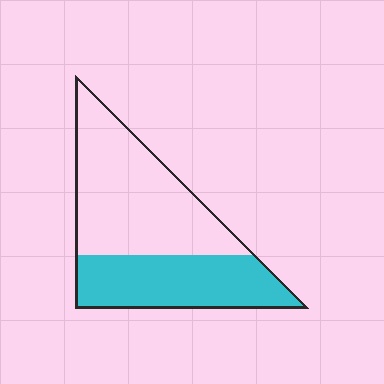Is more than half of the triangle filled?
No.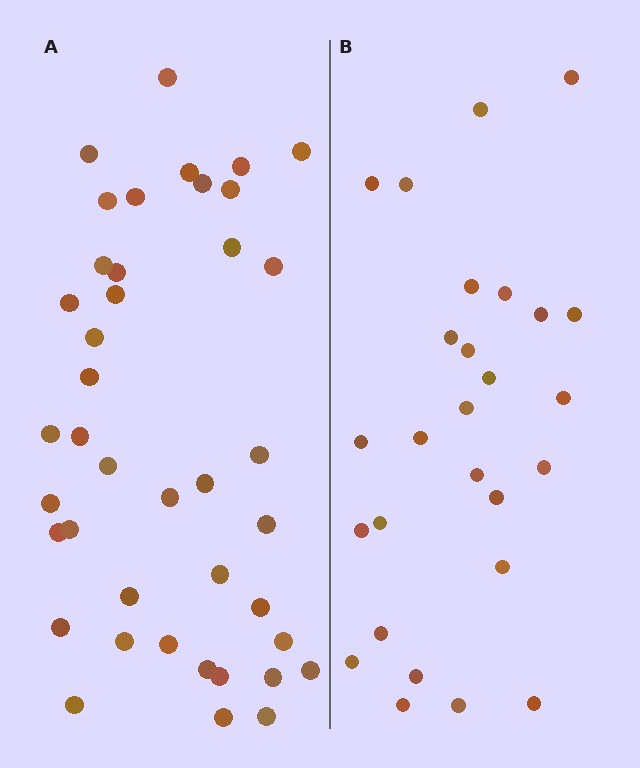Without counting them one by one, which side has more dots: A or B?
Region A (the left region) has more dots.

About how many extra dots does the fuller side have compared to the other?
Region A has approximately 15 more dots than region B.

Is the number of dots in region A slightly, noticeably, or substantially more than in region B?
Region A has substantially more. The ratio is roughly 1.5 to 1.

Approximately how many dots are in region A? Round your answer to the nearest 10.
About 40 dots. (The exact count is 41, which rounds to 40.)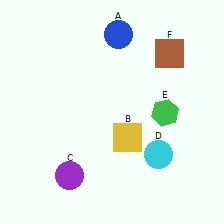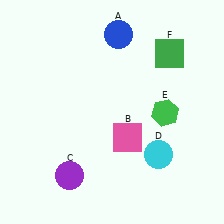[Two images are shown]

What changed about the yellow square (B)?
In Image 1, B is yellow. In Image 2, it changed to pink.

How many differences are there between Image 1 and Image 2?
There are 2 differences between the two images.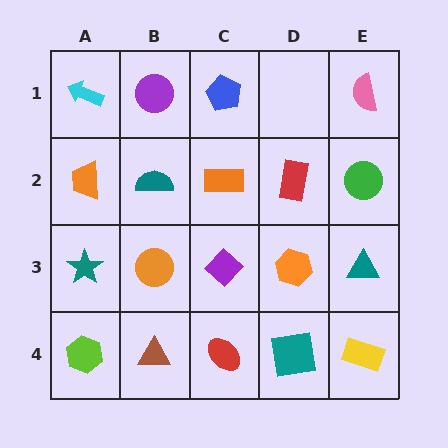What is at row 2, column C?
An orange rectangle.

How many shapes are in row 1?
4 shapes.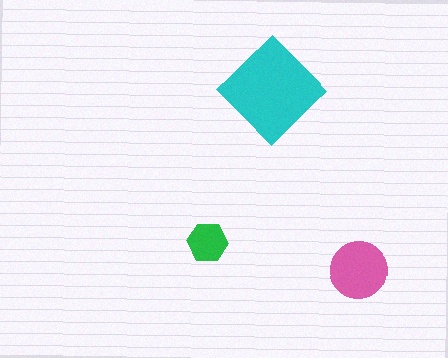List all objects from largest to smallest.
The cyan diamond, the pink circle, the green hexagon.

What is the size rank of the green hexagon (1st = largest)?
3rd.